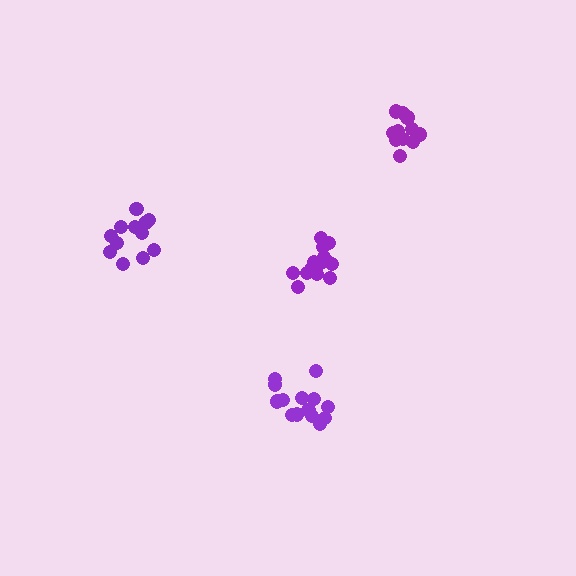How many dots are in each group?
Group 1: 14 dots, Group 2: 15 dots, Group 3: 13 dots, Group 4: 13 dots (55 total).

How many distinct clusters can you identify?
There are 4 distinct clusters.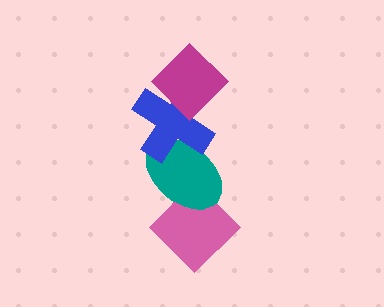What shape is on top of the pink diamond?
The teal ellipse is on top of the pink diamond.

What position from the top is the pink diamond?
The pink diamond is 4th from the top.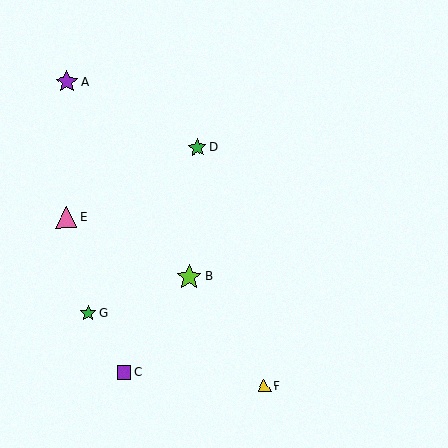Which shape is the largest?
The lime star (labeled B) is the largest.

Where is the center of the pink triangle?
The center of the pink triangle is at (66, 217).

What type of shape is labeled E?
Shape E is a pink triangle.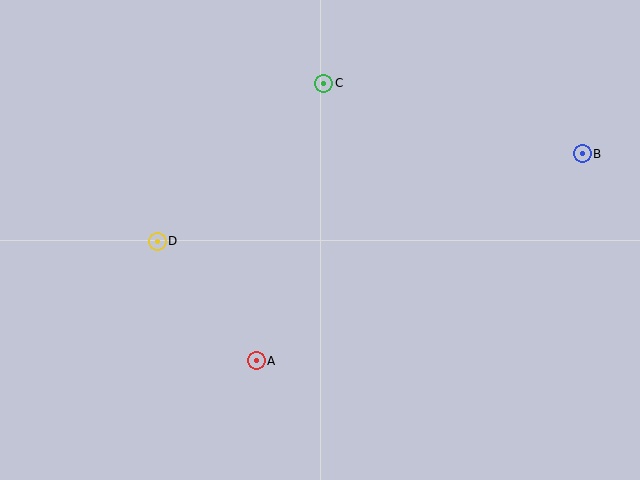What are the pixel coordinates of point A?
Point A is at (256, 361).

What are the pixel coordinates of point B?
Point B is at (582, 154).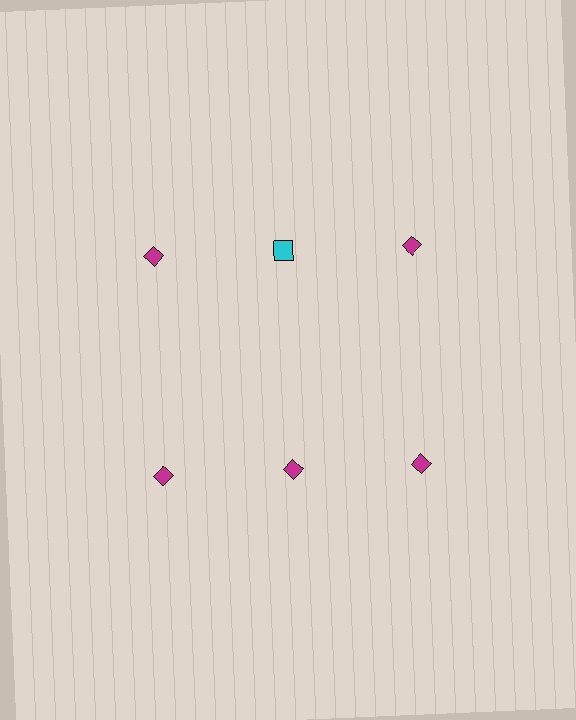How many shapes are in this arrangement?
There are 6 shapes arranged in a grid pattern.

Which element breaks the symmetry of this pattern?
The cyan square in the top row, second from left column breaks the symmetry. All other shapes are magenta diamonds.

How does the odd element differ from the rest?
It differs in both color (cyan instead of magenta) and shape (square instead of diamond).